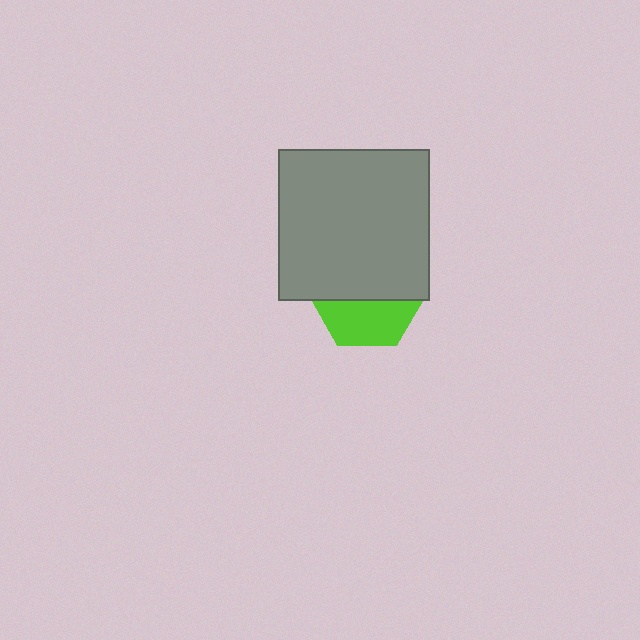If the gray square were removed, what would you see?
You would see the complete lime hexagon.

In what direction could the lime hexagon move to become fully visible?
The lime hexagon could move down. That would shift it out from behind the gray square entirely.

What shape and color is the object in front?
The object in front is a gray square.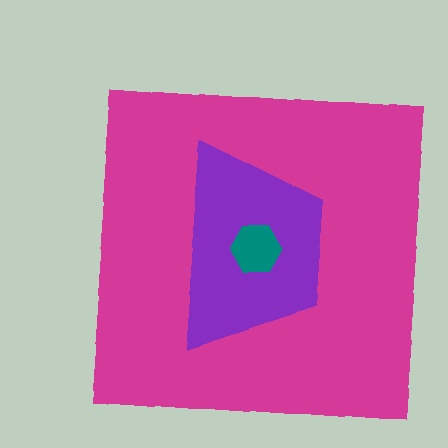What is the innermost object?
The teal hexagon.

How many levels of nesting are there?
3.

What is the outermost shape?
The magenta square.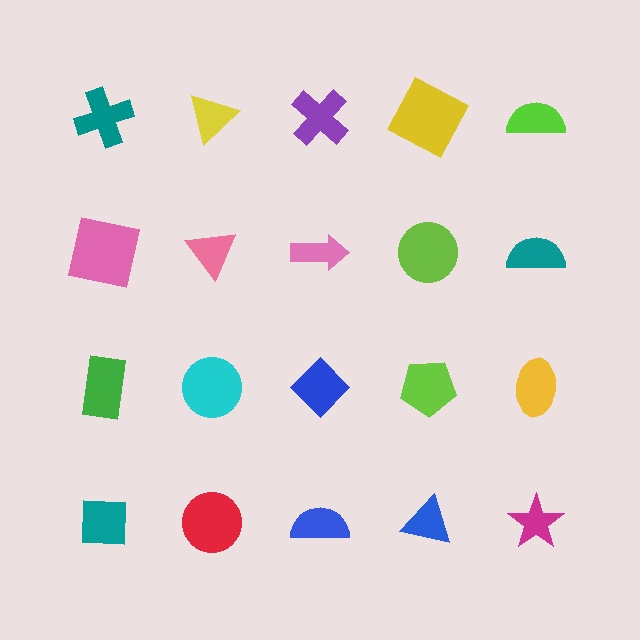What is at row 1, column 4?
A yellow square.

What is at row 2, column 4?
A lime circle.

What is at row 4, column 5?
A magenta star.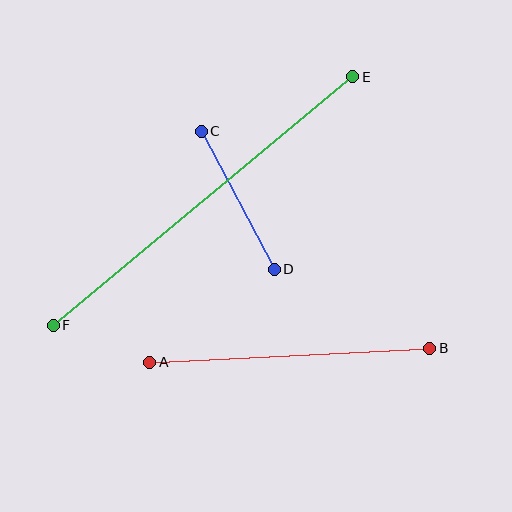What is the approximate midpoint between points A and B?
The midpoint is at approximately (290, 355) pixels.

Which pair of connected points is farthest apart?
Points E and F are farthest apart.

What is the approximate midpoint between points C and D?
The midpoint is at approximately (238, 200) pixels.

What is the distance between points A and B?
The distance is approximately 280 pixels.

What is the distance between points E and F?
The distance is approximately 389 pixels.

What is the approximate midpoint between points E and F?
The midpoint is at approximately (203, 201) pixels.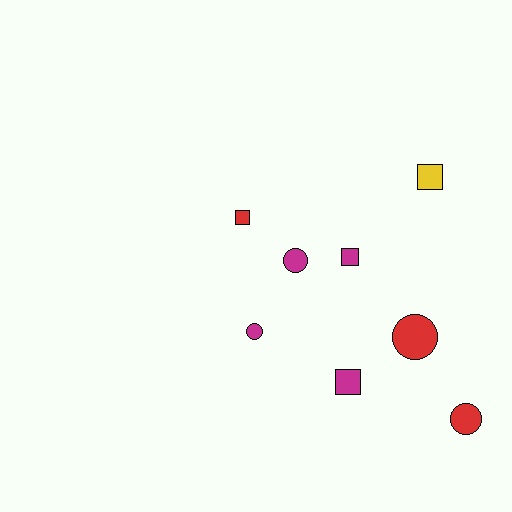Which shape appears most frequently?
Circle, with 4 objects.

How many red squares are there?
There is 1 red square.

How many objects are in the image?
There are 8 objects.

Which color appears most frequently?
Magenta, with 4 objects.